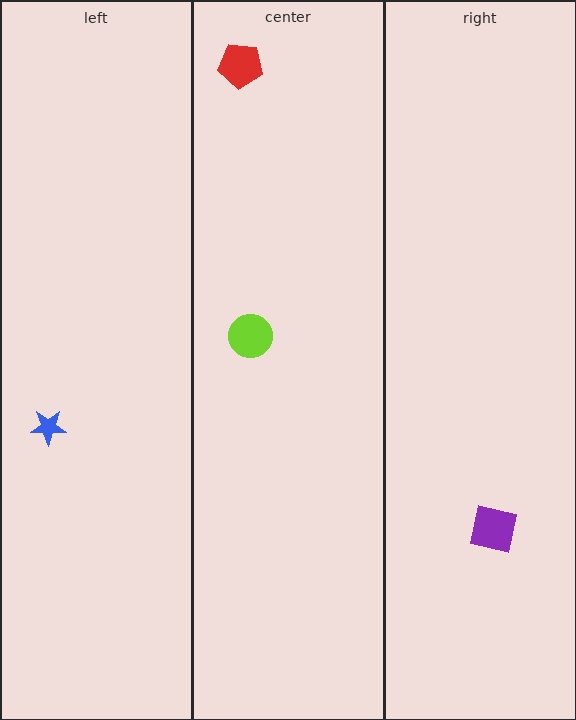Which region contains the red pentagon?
The center region.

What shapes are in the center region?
The lime circle, the red pentagon.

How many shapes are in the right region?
1.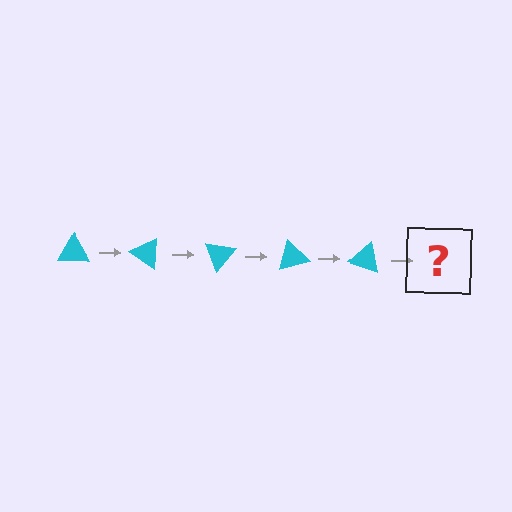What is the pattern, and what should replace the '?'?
The pattern is that the triangle rotates 35 degrees each step. The '?' should be a cyan triangle rotated 175 degrees.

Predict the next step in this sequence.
The next step is a cyan triangle rotated 175 degrees.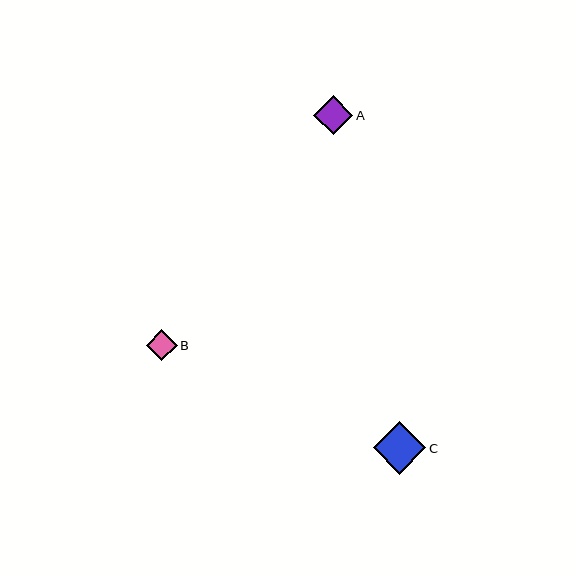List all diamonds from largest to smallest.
From largest to smallest: C, A, B.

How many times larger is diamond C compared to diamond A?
Diamond C is approximately 1.4 times the size of diamond A.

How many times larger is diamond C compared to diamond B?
Diamond C is approximately 1.7 times the size of diamond B.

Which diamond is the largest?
Diamond C is the largest with a size of approximately 53 pixels.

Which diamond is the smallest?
Diamond B is the smallest with a size of approximately 31 pixels.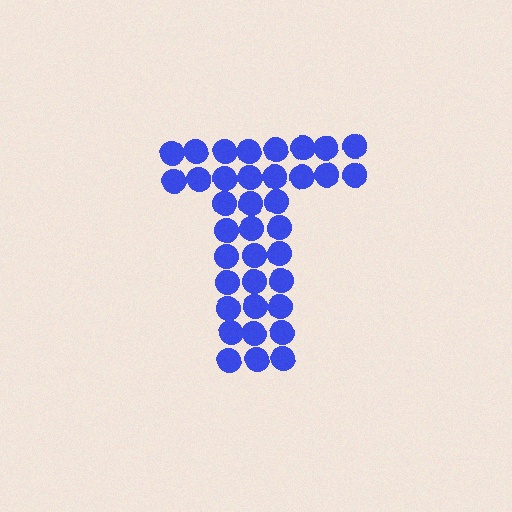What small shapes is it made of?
It is made of small circles.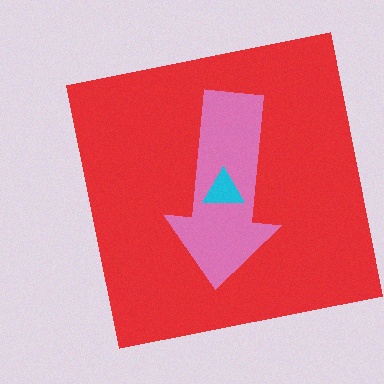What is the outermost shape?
The red square.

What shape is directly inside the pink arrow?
The cyan triangle.